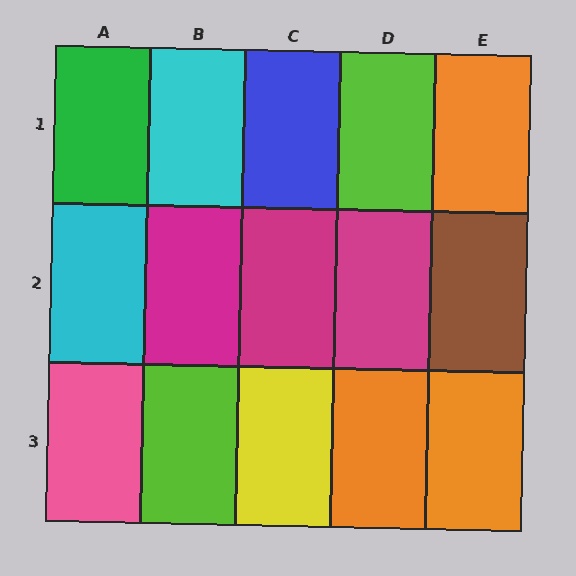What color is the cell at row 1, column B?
Cyan.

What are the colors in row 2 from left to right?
Cyan, magenta, magenta, magenta, brown.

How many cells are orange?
3 cells are orange.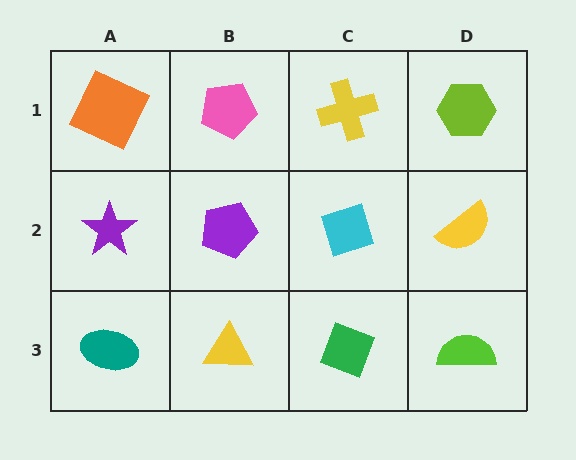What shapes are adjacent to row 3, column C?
A cyan diamond (row 2, column C), a yellow triangle (row 3, column B), a lime semicircle (row 3, column D).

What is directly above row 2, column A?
An orange square.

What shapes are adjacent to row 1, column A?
A purple star (row 2, column A), a pink pentagon (row 1, column B).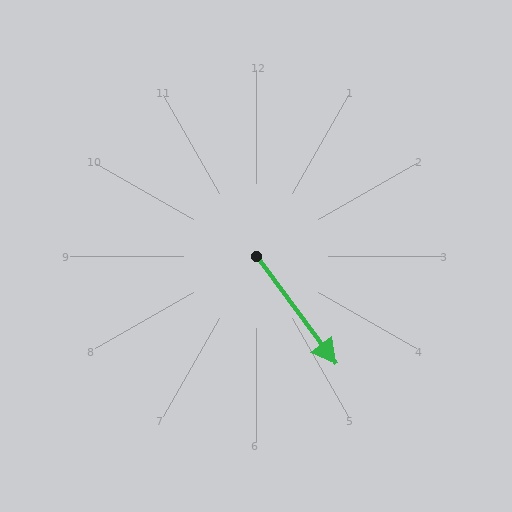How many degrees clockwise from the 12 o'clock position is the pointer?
Approximately 144 degrees.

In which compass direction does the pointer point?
Southeast.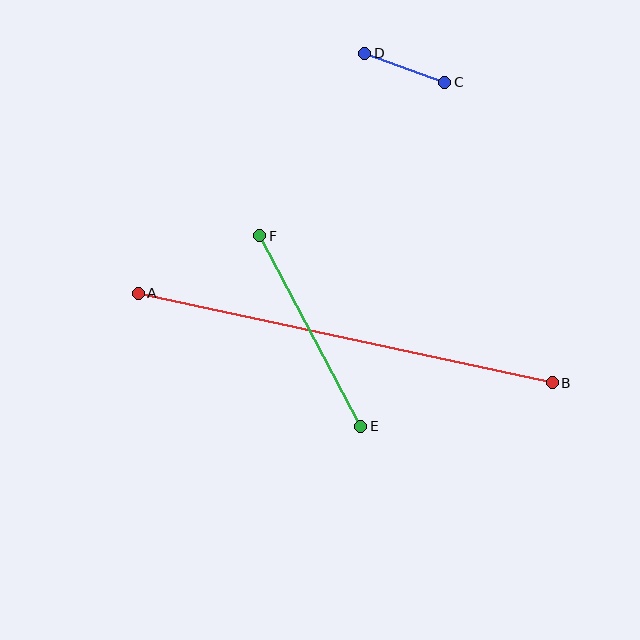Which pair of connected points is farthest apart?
Points A and B are farthest apart.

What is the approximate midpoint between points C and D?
The midpoint is at approximately (405, 68) pixels.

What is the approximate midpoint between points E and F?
The midpoint is at approximately (310, 331) pixels.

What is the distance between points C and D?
The distance is approximately 85 pixels.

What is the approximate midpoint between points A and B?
The midpoint is at approximately (345, 338) pixels.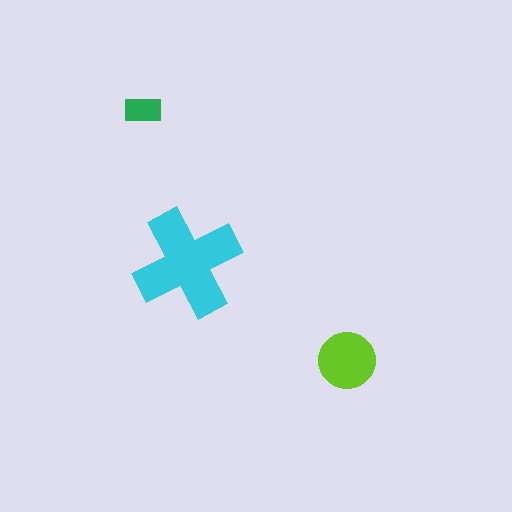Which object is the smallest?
The green rectangle.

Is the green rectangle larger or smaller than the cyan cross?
Smaller.